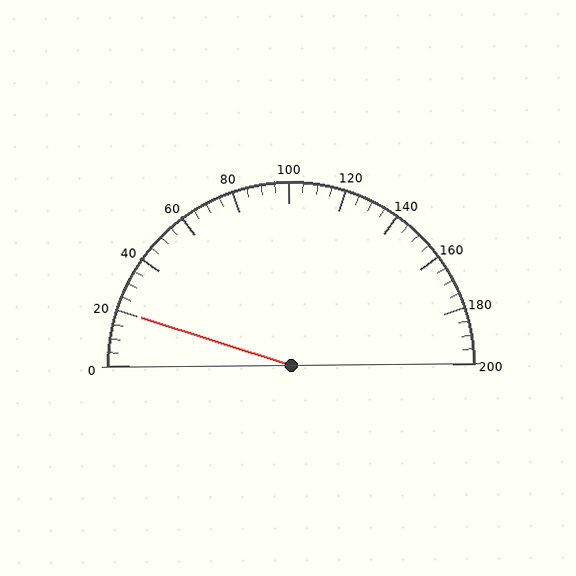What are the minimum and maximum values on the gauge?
The gauge ranges from 0 to 200.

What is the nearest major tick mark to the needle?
The nearest major tick mark is 20.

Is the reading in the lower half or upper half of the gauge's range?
The reading is in the lower half of the range (0 to 200).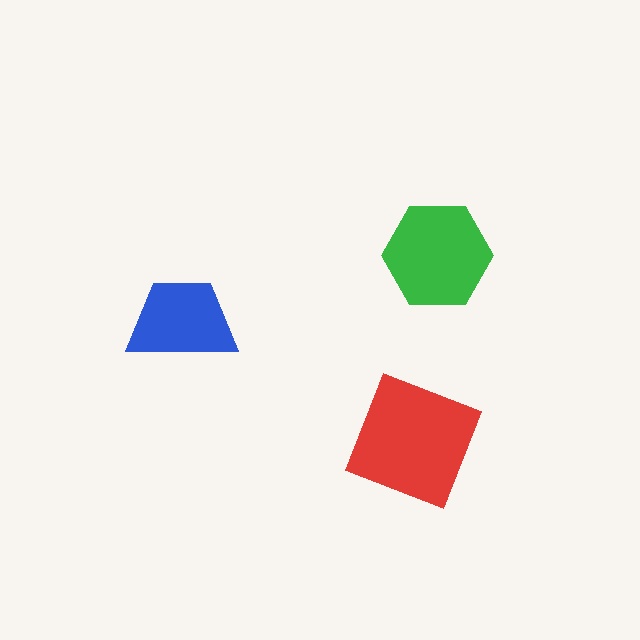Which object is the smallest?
The blue trapezoid.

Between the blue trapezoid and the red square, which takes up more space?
The red square.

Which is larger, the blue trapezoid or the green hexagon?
The green hexagon.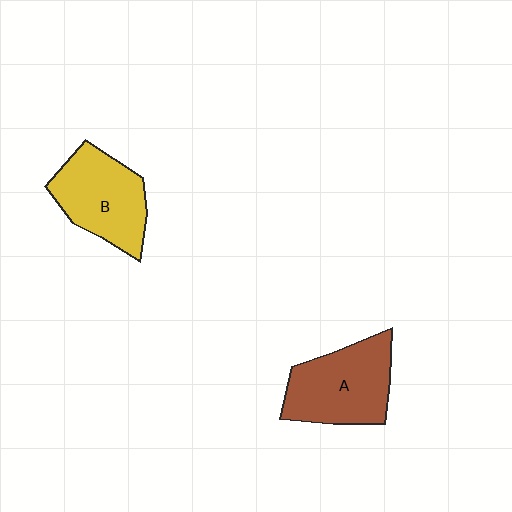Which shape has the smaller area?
Shape B (yellow).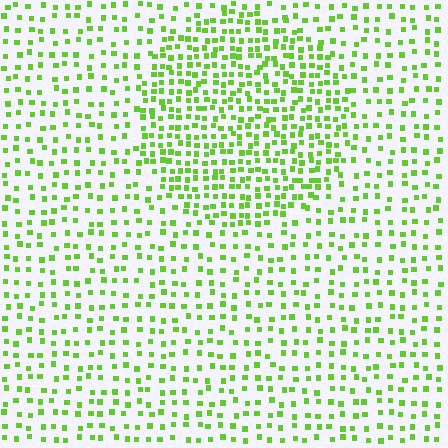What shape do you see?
I see a circle.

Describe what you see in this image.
The image contains small lime elements arranged at two different densities. A circle-shaped region is visible where the elements are more densely packed than the surrounding area.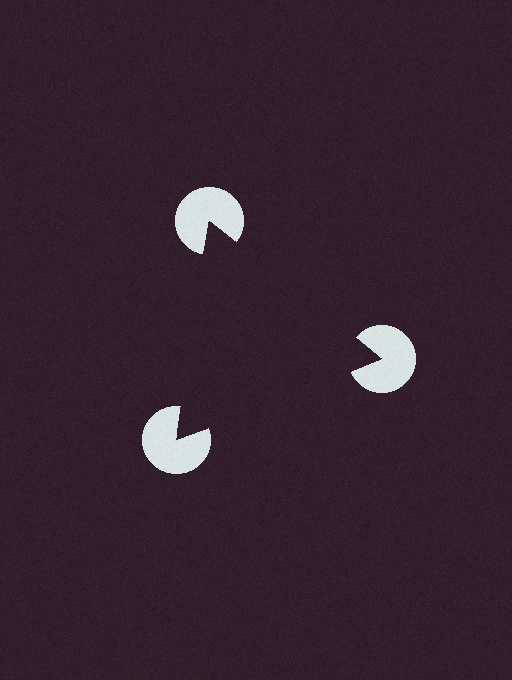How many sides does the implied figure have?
3 sides.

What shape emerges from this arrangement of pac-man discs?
An illusory triangle — its edges are inferred from the aligned wedge cuts in the pac-man discs, not physically drawn.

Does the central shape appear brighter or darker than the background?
It typically appears slightly darker than the background, even though no actual brightness change is drawn.